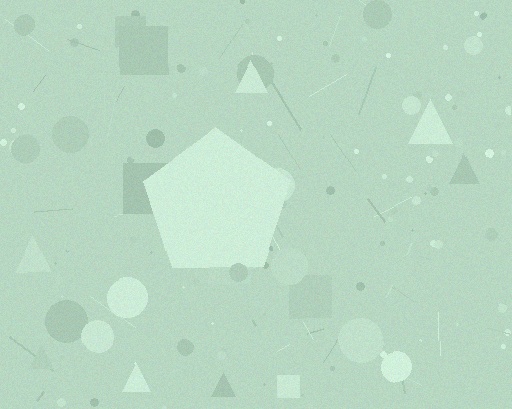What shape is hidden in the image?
A pentagon is hidden in the image.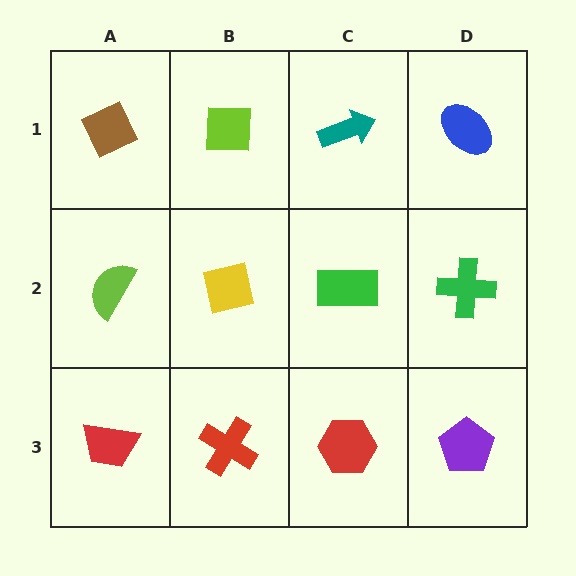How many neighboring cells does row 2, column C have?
4.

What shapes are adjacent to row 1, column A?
A lime semicircle (row 2, column A), a lime square (row 1, column B).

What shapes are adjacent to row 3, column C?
A green rectangle (row 2, column C), a red cross (row 3, column B), a purple pentagon (row 3, column D).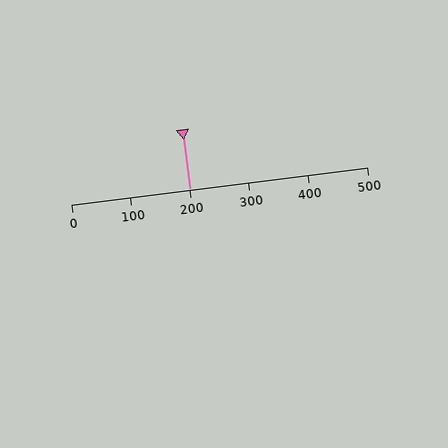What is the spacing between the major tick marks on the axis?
The major ticks are spaced 100 apart.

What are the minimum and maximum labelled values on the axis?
The axis runs from 0 to 500.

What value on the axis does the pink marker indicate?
The marker indicates approximately 200.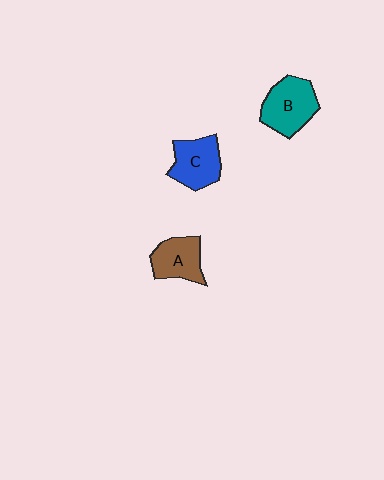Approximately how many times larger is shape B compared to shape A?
Approximately 1.3 times.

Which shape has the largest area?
Shape B (teal).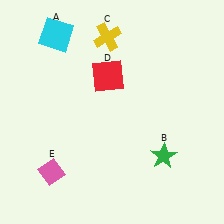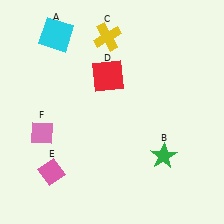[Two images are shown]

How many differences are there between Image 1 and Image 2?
There is 1 difference between the two images.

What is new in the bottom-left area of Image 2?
A pink diamond (F) was added in the bottom-left area of Image 2.